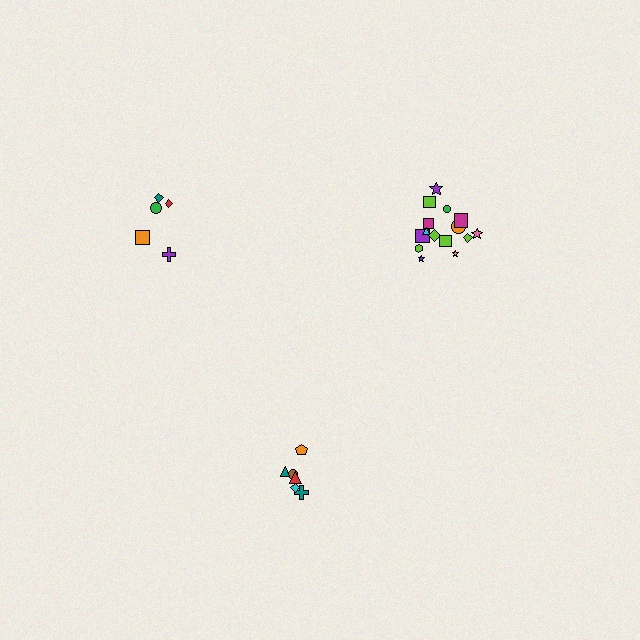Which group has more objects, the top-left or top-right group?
The top-right group.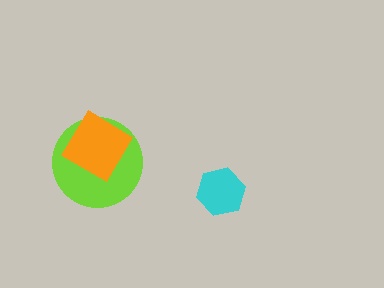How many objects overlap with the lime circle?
1 object overlaps with the lime circle.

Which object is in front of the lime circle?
The orange diamond is in front of the lime circle.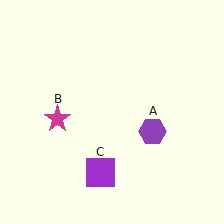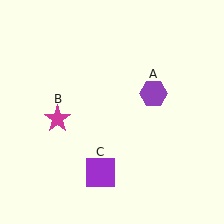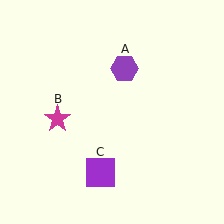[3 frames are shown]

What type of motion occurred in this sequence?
The purple hexagon (object A) rotated counterclockwise around the center of the scene.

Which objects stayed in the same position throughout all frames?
Magenta star (object B) and purple square (object C) remained stationary.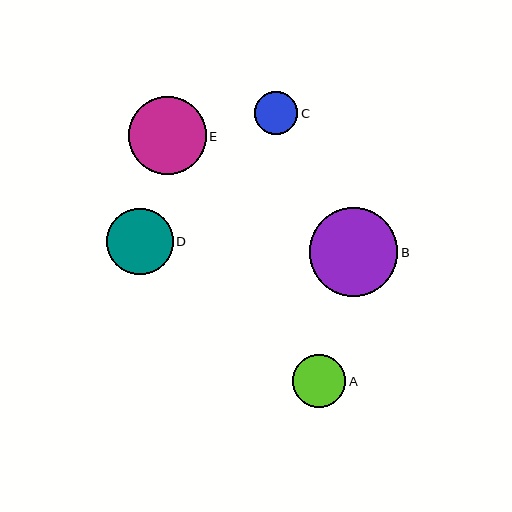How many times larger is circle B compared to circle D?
Circle B is approximately 1.3 times the size of circle D.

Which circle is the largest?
Circle B is the largest with a size of approximately 89 pixels.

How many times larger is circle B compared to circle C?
Circle B is approximately 2.0 times the size of circle C.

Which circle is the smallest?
Circle C is the smallest with a size of approximately 43 pixels.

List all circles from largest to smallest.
From largest to smallest: B, E, D, A, C.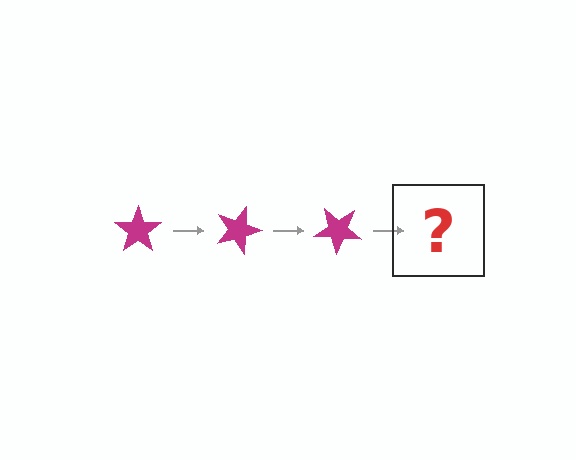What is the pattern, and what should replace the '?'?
The pattern is that the star rotates 20 degrees each step. The '?' should be a magenta star rotated 60 degrees.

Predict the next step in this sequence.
The next step is a magenta star rotated 60 degrees.